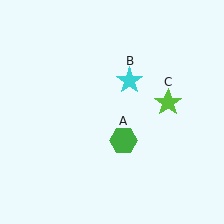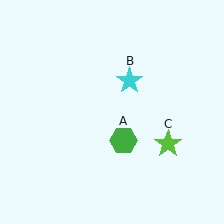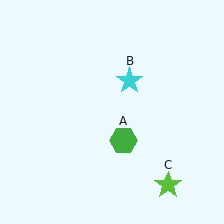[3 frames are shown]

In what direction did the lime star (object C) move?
The lime star (object C) moved down.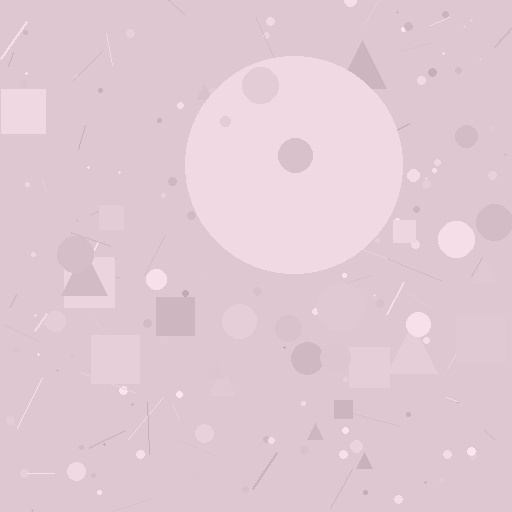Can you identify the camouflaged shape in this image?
The camouflaged shape is a circle.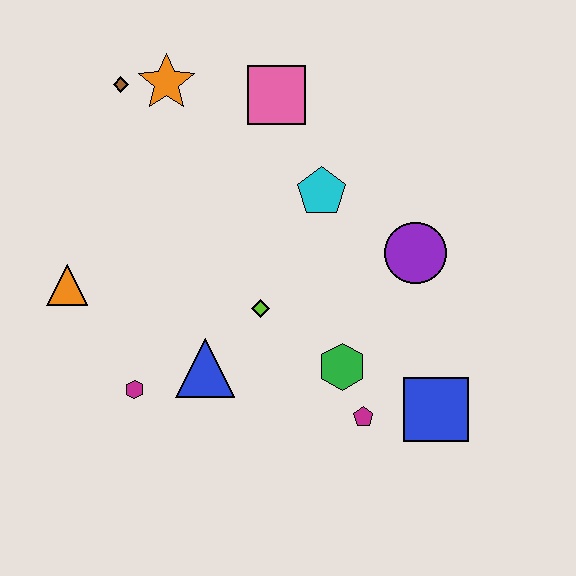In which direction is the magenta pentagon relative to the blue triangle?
The magenta pentagon is to the right of the blue triangle.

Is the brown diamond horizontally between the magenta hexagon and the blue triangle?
No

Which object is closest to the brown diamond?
The orange star is closest to the brown diamond.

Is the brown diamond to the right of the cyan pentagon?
No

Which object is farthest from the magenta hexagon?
The pink square is farthest from the magenta hexagon.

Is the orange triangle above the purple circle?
No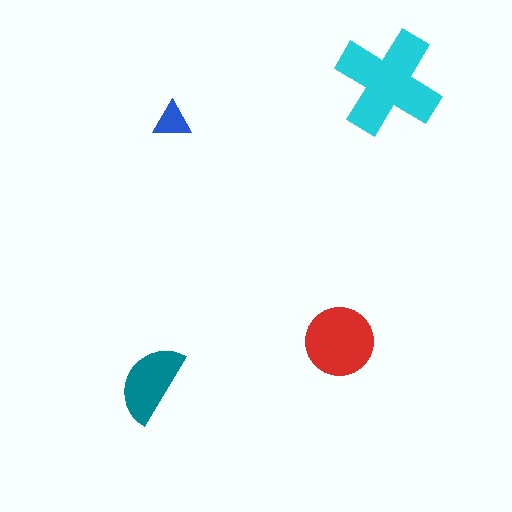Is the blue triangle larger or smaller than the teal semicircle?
Smaller.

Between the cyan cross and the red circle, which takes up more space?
The cyan cross.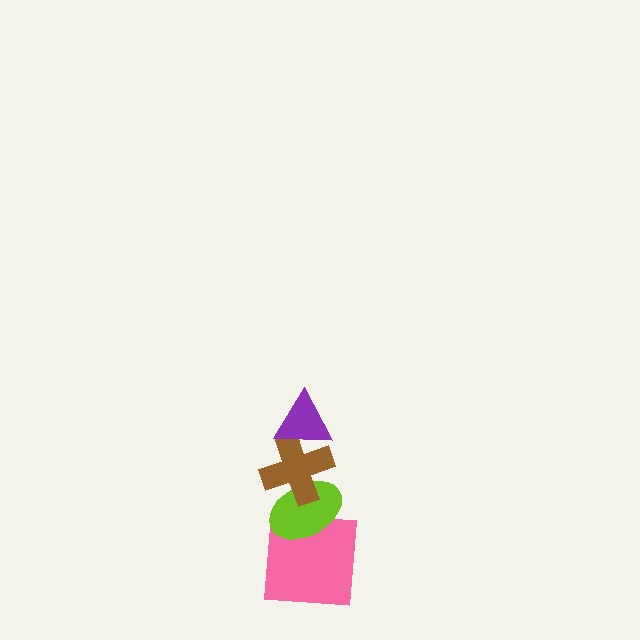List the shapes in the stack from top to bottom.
From top to bottom: the purple triangle, the brown cross, the lime ellipse, the pink square.